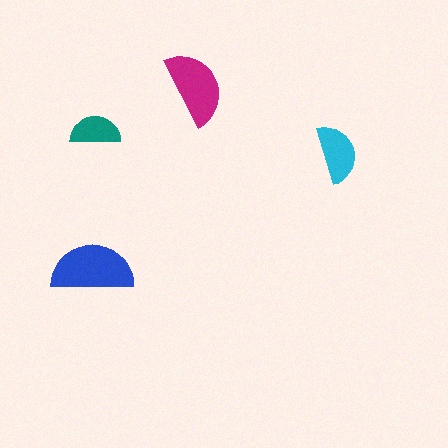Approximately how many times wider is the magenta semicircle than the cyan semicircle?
About 1.5 times wider.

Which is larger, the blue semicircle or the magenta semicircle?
The blue one.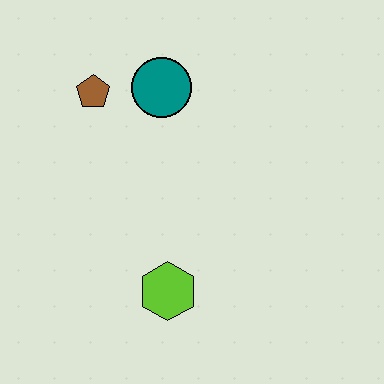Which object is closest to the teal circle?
The brown pentagon is closest to the teal circle.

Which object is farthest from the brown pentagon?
The lime hexagon is farthest from the brown pentagon.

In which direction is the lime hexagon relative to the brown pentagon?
The lime hexagon is below the brown pentagon.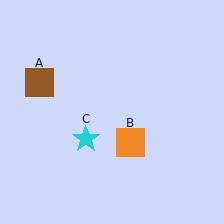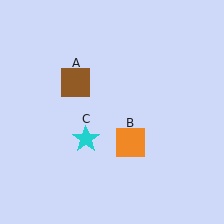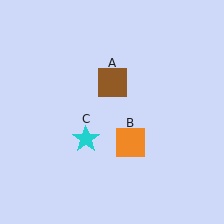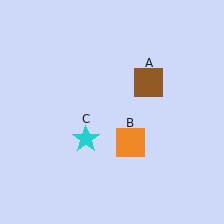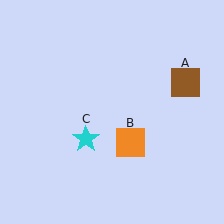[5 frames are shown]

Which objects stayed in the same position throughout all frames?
Orange square (object B) and cyan star (object C) remained stationary.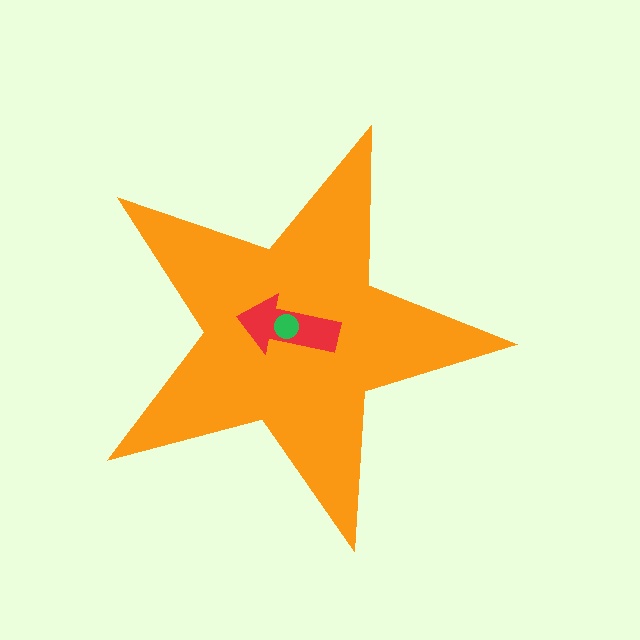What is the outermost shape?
The orange star.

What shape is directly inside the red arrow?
The green circle.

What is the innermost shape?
The green circle.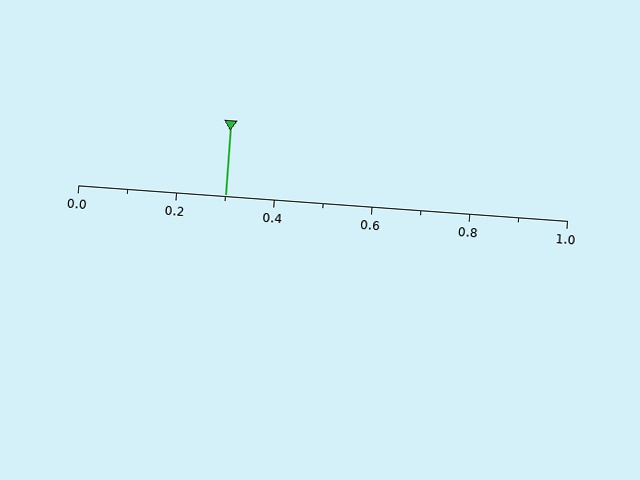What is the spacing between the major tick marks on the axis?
The major ticks are spaced 0.2 apart.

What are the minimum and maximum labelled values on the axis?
The axis runs from 0.0 to 1.0.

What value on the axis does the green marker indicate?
The marker indicates approximately 0.3.